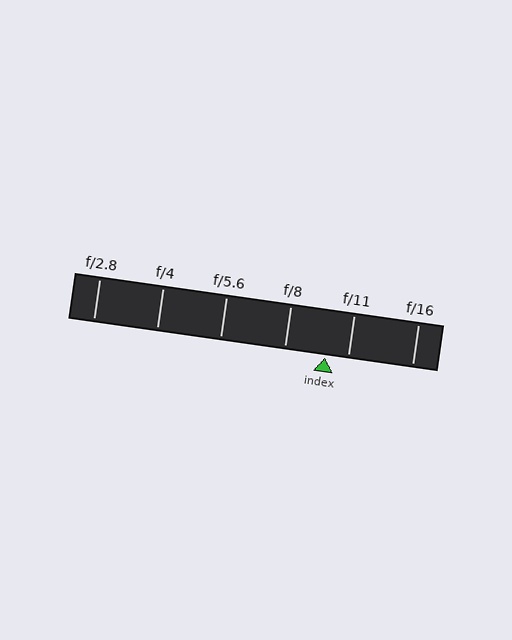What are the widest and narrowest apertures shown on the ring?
The widest aperture shown is f/2.8 and the narrowest is f/16.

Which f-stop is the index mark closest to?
The index mark is closest to f/11.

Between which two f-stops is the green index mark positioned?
The index mark is between f/8 and f/11.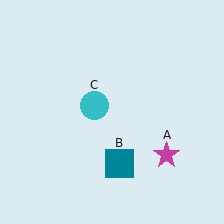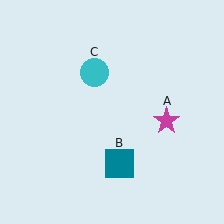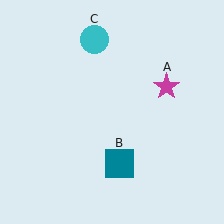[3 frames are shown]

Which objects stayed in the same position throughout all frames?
Teal square (object B) remained stationary.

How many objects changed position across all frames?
2 objects changed position: magenta star (object A), cyan circle (object C).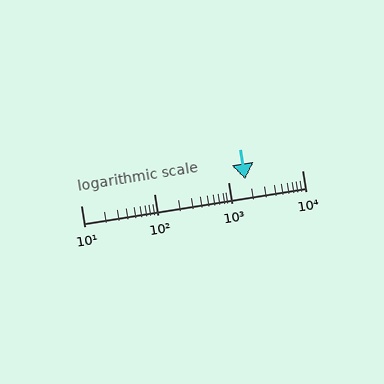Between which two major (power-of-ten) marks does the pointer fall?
The pointer is between 1000 and 10000.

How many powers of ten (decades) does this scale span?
The scale spans 3 decades, from 10 to 10000.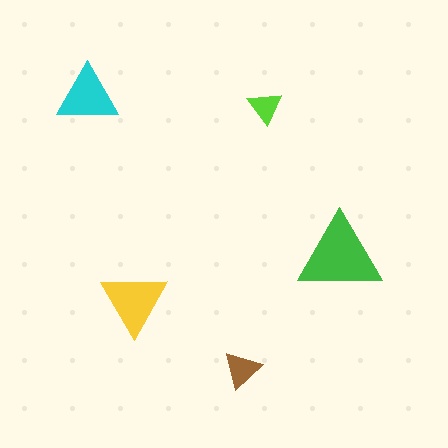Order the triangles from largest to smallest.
the green one, the yellow one, the cyan one, the brown one, the lime one.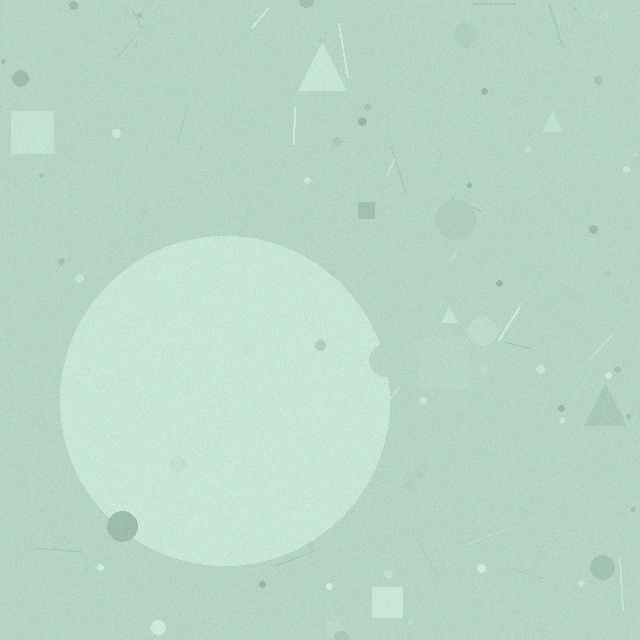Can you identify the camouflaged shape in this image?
The camouflaged shape is a circle.